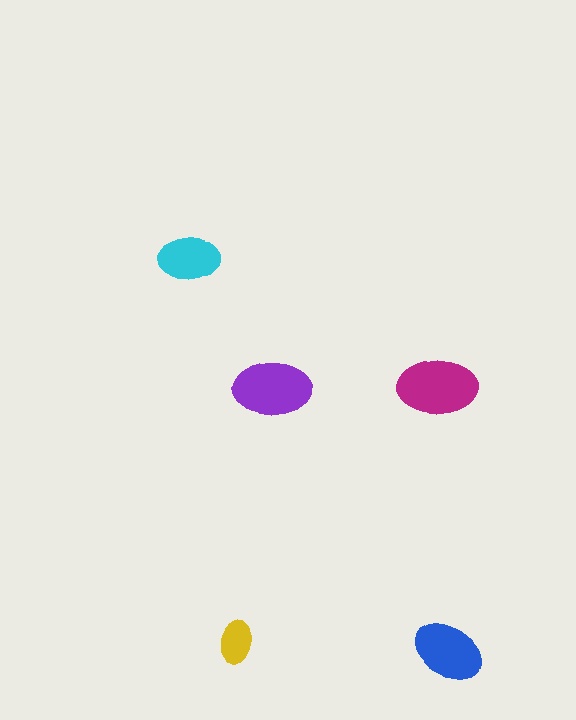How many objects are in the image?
There are 5 objects in the image.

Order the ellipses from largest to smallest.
the magenta one, the purple one, the blue one, the cyan one, the yellow one.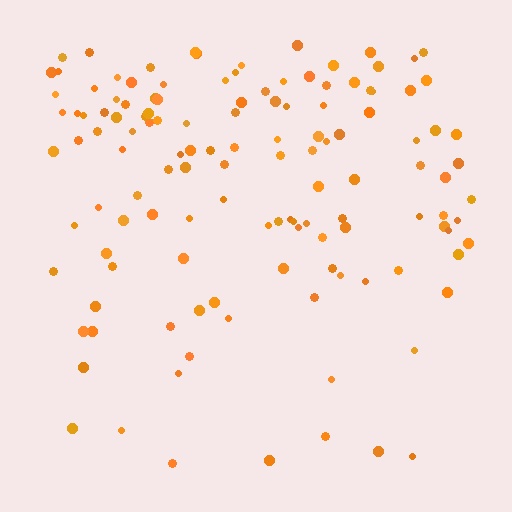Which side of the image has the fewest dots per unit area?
The bottom.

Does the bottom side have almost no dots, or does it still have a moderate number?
Still a moderate number, just noticeably fewer than the top.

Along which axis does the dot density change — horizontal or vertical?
Vertical.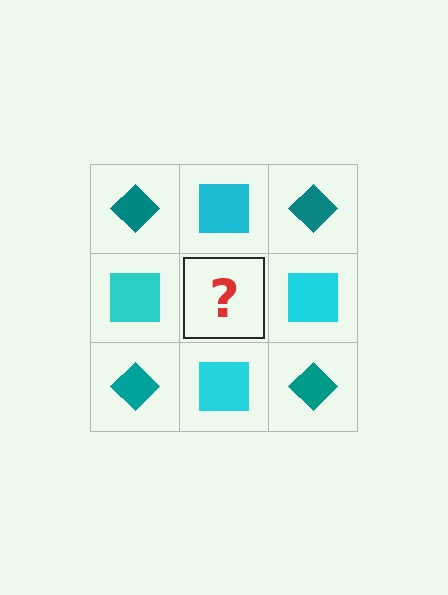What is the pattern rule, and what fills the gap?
The rule is that it alternates teal diamond and cyan square in a checkerboard pattern. The gap should be filled with a teal diamond.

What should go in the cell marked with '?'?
The missing cell should contain a teal diamond.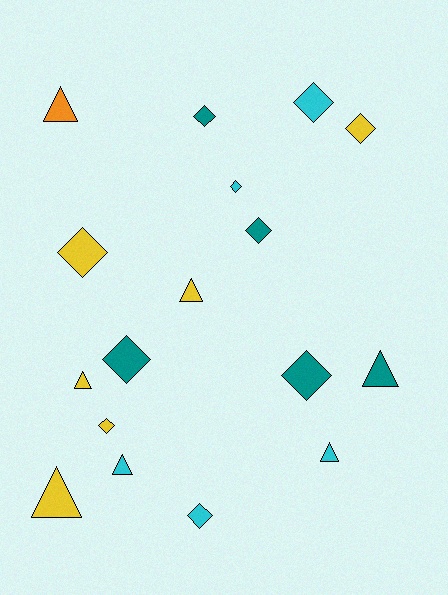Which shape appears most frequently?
Diamond, with 10 objects.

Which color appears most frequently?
Yellow, with 6 objects.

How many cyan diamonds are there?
There are 3 cyan diamonds.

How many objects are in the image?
There are 17 objects.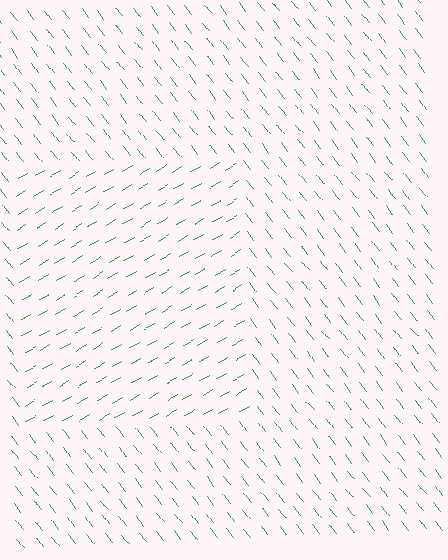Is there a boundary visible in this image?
Yes, there is a texture boundary formed by a change in line orientation.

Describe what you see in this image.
The image is filled with small green line segments. A rectangle region in the image has lines oriented differently from the surrounding lines, creating a visible texture boundary.